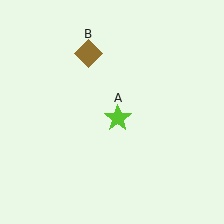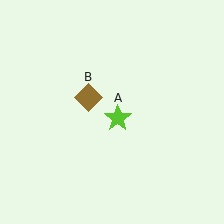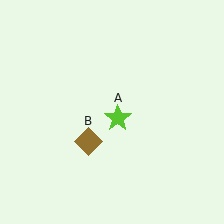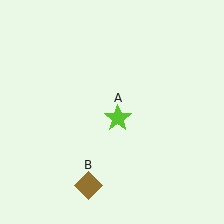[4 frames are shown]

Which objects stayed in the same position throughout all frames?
Lime star (object A) remained stationary.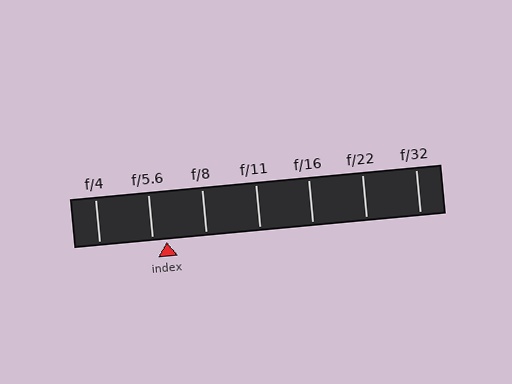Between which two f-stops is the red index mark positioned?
The index mark is between f/5.6 and f/8.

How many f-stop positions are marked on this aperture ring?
There are 7 f-stop positions marked.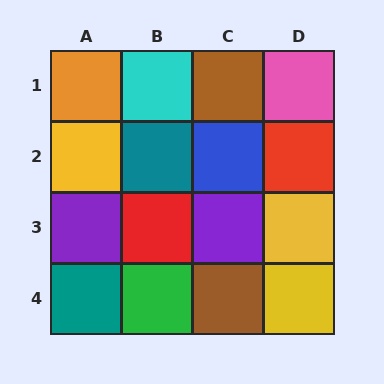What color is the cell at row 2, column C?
Blue.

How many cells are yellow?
3 cells are yellow.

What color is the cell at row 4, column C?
Brown.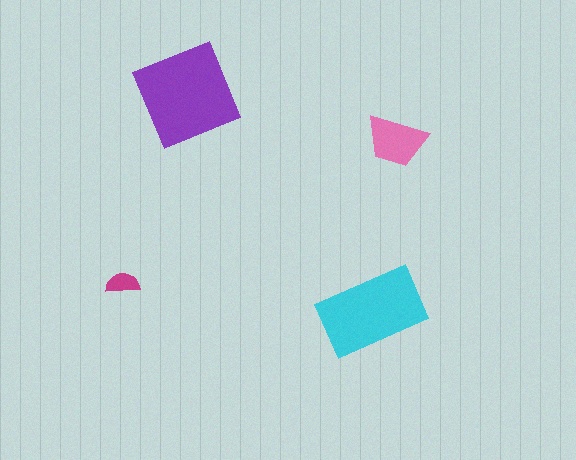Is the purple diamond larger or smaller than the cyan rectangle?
Larger.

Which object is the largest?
The purple diamond.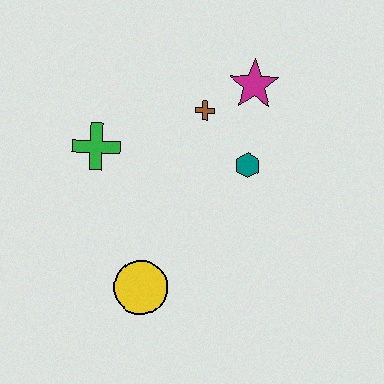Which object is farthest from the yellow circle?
The magenta star is farthest from the yellow circle.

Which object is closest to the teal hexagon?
The brown cross is closest to the teal hexagon.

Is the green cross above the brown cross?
No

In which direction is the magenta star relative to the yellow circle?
The magenta star is above the yellow circle.